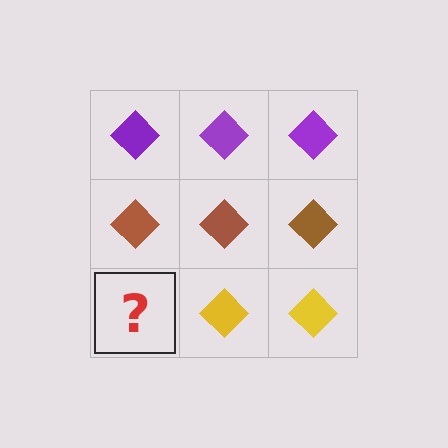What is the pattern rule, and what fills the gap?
The rule is that each row has a consistent color. The gap should be filled with a yellow diamond.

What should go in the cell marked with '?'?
The missing cell should contain a yellow diamond.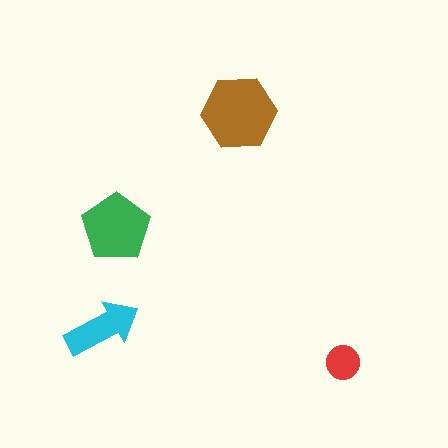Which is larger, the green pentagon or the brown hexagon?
The brown hexagon.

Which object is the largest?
The brown hexagon.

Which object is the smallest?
The red circle.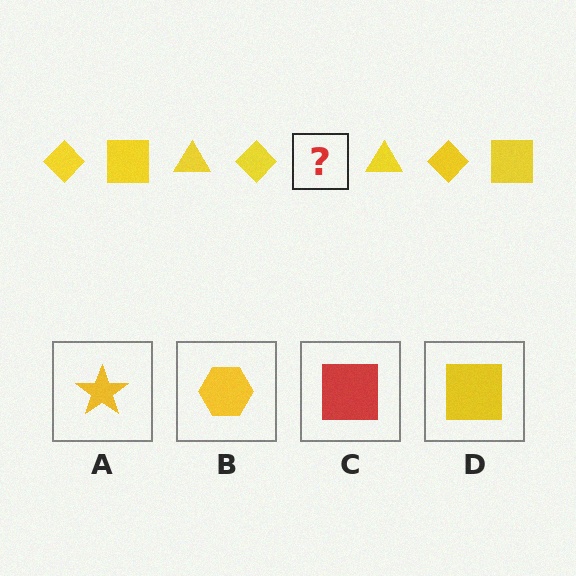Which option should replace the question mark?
Option D.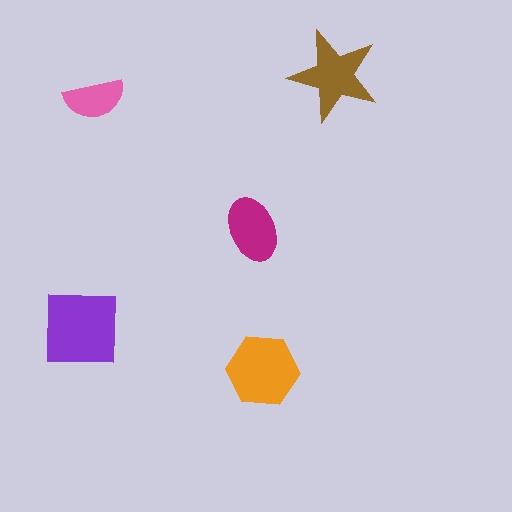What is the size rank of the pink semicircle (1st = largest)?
5th.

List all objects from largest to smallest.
The purple square, the orange hexagon, the brown star, the magenta ellipse, the pink semicircle.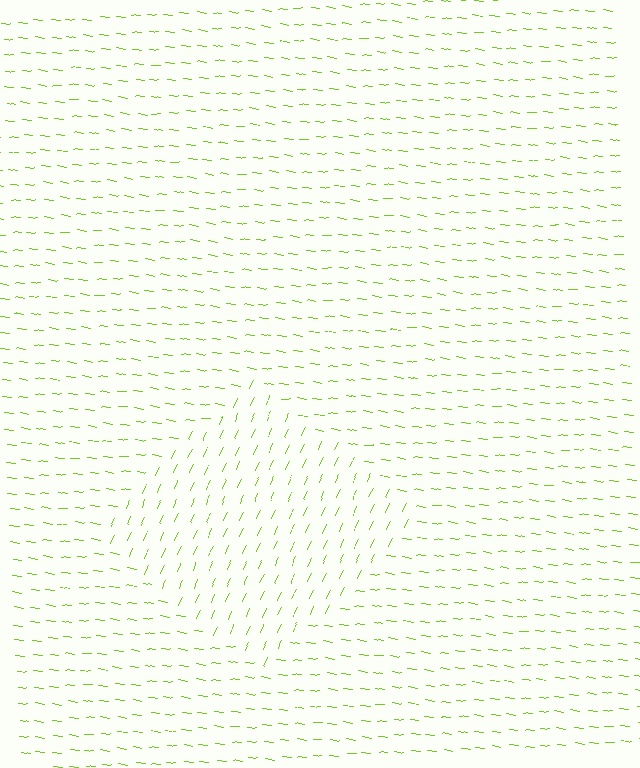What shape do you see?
I see a diamond.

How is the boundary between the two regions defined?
The boundary is defined purely by a change in line orientation (approximately 73 degrees difference). All lines are the same color and thickness.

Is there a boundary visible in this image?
Yes, there is a texture boundary formed by a change in line orientation.